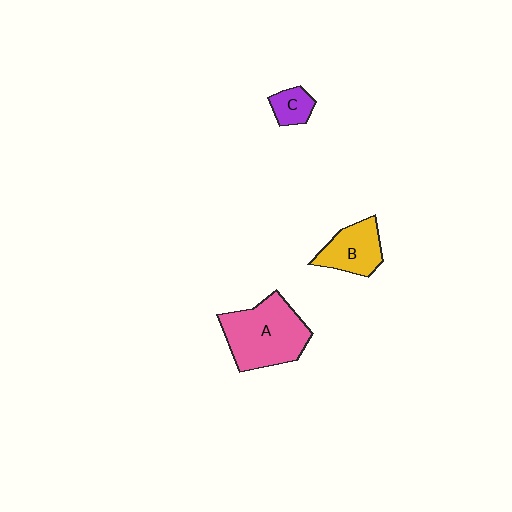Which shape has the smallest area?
Shape C (purple).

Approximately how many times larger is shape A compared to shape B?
Approximately 1.8 times.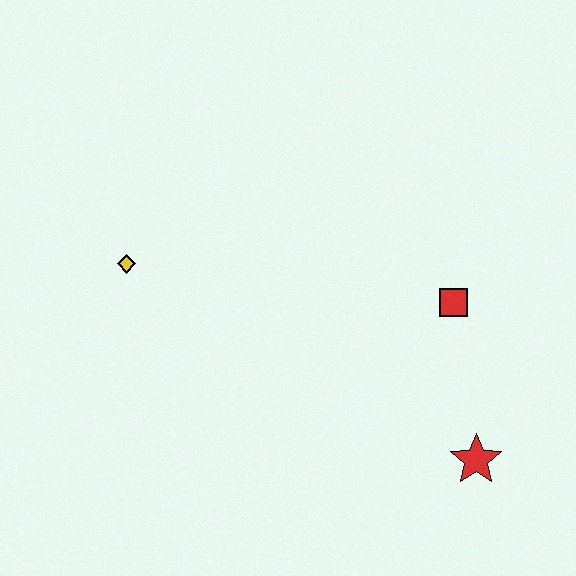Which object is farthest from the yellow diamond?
The red star is farthest from the yellow diamond.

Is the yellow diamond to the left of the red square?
Yes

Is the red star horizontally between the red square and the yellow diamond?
No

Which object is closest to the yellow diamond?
The red square is closest to the yellow diamond.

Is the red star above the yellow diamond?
No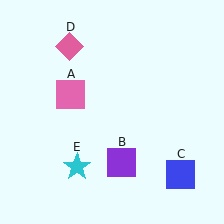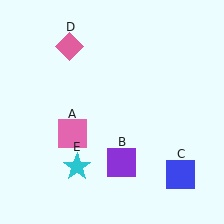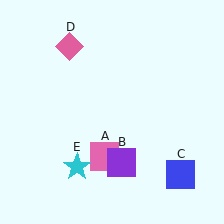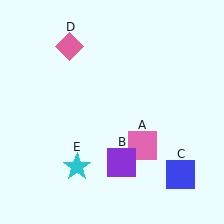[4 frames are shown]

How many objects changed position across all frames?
1 object changed position: pink square (object A).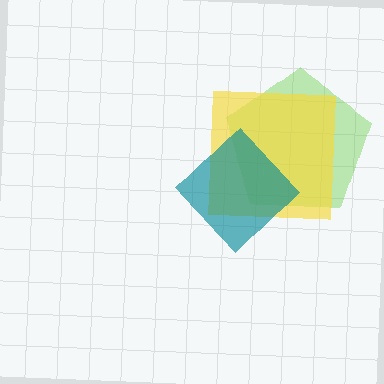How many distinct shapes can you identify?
There are 3 distinct shapes: a lime pentagon, a yellow square, a teal diamond.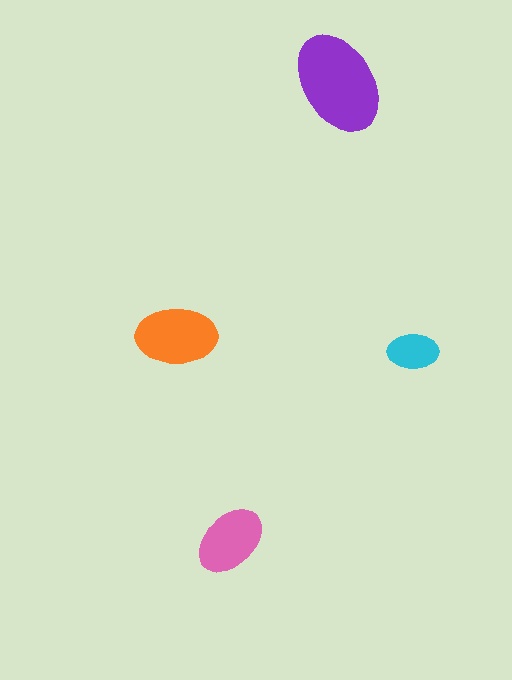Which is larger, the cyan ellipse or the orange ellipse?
The orange one.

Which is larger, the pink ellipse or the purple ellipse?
The purple one.